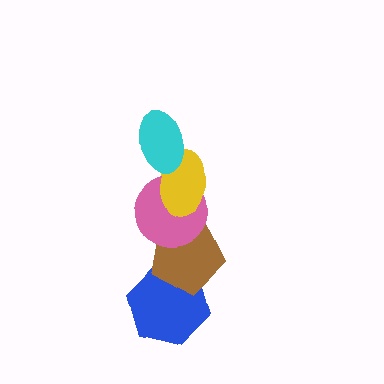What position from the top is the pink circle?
The pink circle is 3rd from the top.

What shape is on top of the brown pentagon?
The pink circle is on top of the brown pentagon.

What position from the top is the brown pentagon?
The brown pentagon is 4th from the top.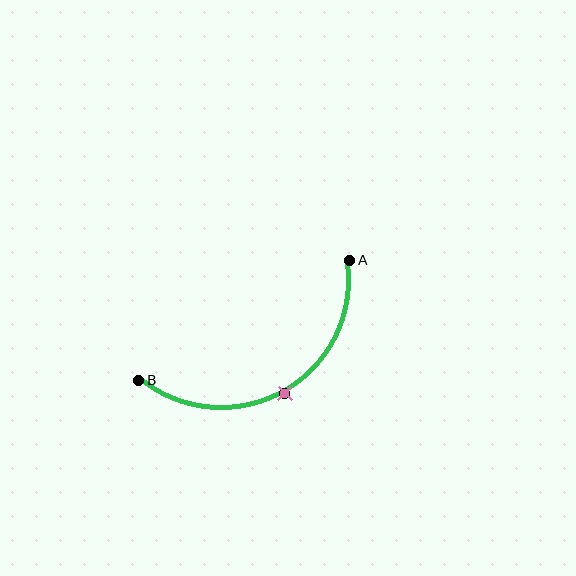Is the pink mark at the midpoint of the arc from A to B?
Yes. The pink mark lies on the arc at equal arc-length from both A and B — it is the arc midpoint.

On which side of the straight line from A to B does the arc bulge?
The arc bulges below the straight line connecting A and B.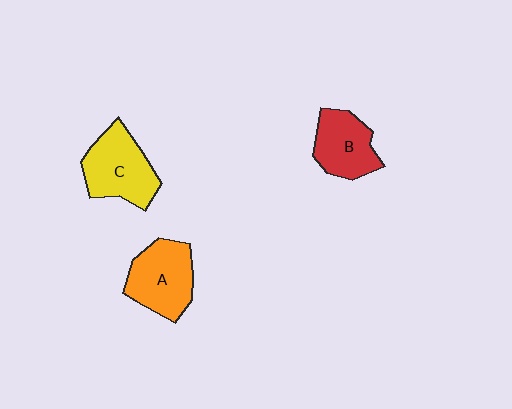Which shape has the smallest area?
Shape B (red).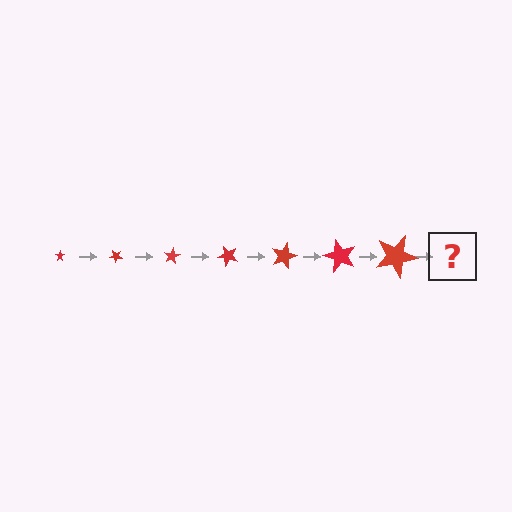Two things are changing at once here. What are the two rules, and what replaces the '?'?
The two rules are that the star grows larger each step and it rotates 40 degrees each step. The '?' should be a star, larger than the previous one and rotated 280 degrees from the start.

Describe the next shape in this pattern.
It should be a star, larger than the previous one and rotated 280 degrees from the start.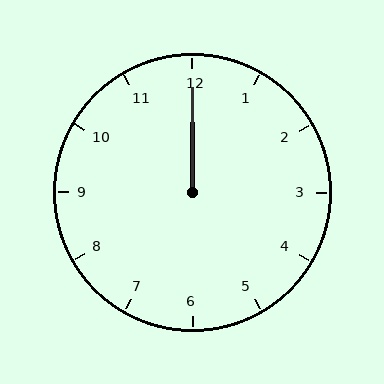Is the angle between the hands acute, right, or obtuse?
It is acute.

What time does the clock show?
12:00.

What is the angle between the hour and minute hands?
Approximately 0 degrees.